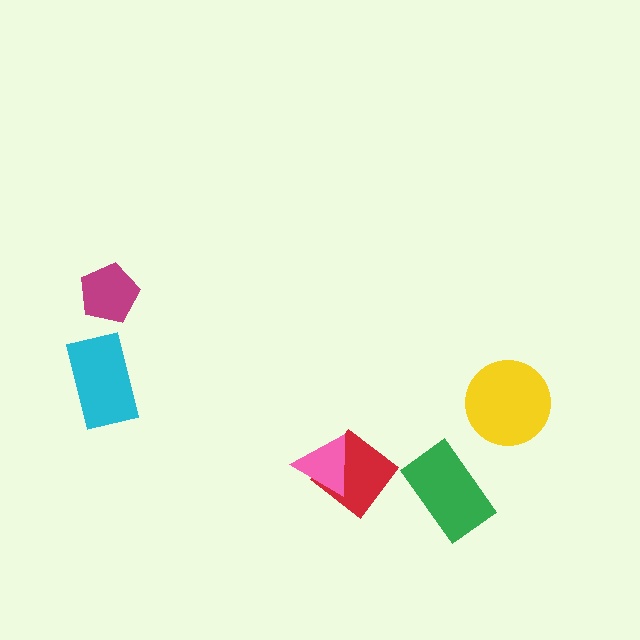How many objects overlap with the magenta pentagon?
0 objects overlap with the magenta pentagon.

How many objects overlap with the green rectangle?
0 objects overlap with the green rectangle.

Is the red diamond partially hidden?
Yes, it is partially covered by another shape.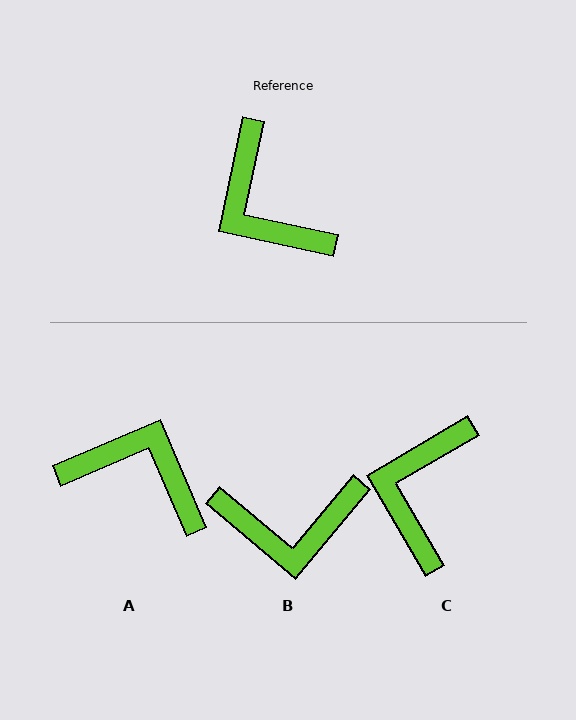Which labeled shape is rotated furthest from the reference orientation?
A, about 145 degrees away.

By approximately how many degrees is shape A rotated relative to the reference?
Approximately 145 degrees clockwise.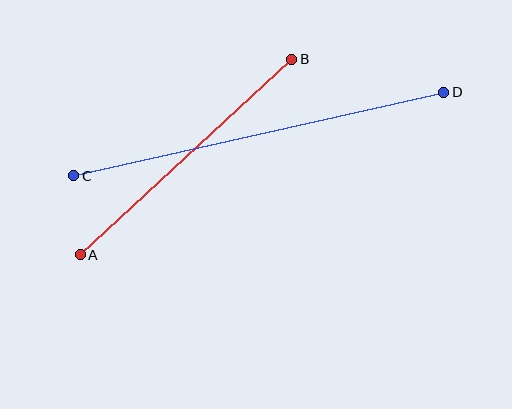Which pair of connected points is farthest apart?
Points C and D are farthest apart.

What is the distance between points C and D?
The distance is approximately 379 pixels.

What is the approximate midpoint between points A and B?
The midpoint is at approximately (186, 157) pixels.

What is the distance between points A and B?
The distance is approximately 288 pixels.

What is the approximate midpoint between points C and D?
The midpoint is at approximately (259, 134) pixels.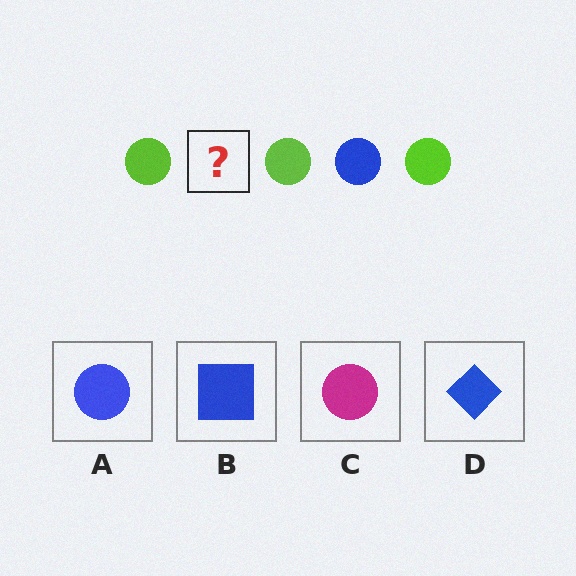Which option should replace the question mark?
Option A.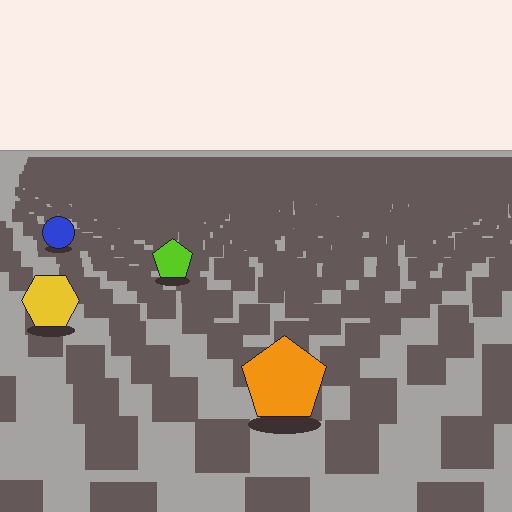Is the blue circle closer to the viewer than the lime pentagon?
No. The lime pentagon is closer — you can tell from the texture gradient: the ground texture is coarser near it.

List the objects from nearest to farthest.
From nearest to farthest: the orange pentagon, the yellow hexagon, the lime pentagon, the blue circle.